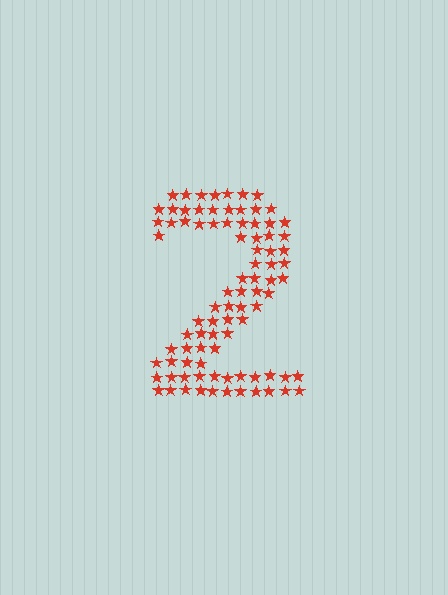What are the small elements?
The small elements are stars.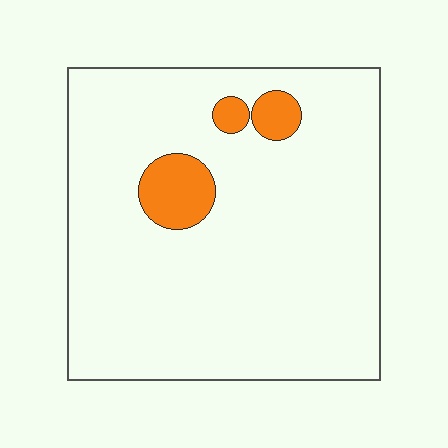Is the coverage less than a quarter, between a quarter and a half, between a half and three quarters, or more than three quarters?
Less than a quarter.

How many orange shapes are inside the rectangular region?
3.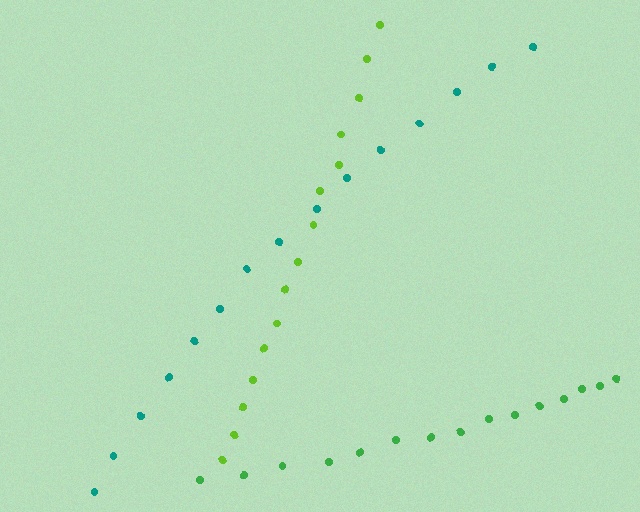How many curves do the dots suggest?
There are 3 distinct paths.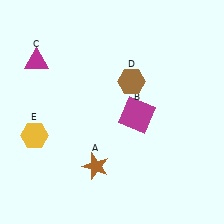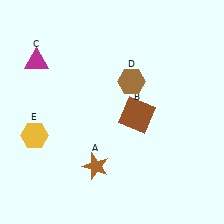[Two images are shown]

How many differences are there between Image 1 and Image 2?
There is 1 difference between the two images.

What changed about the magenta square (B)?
In Image 1, B is magenta. In Image 2, it changed to brown.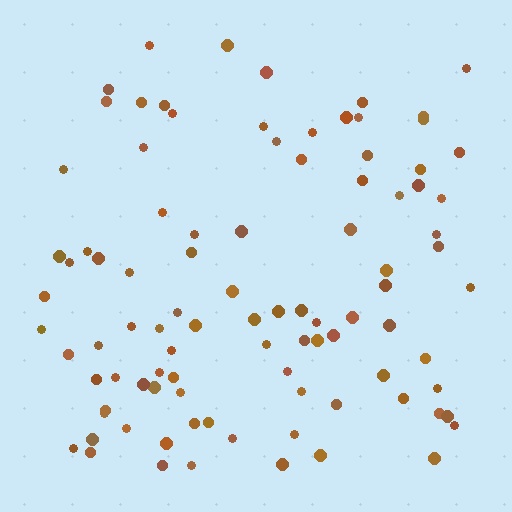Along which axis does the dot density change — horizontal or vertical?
Vertical.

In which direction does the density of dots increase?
From top to bottom, with the bottom side densest.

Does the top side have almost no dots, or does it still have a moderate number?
Still a moderate number, just noticeably fewer than the bottom.